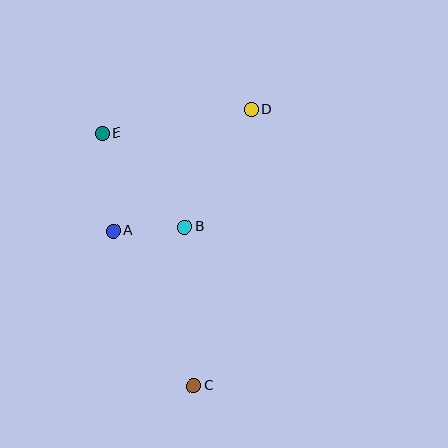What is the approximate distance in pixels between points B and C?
The distance between B and C is approximately 159 pixels.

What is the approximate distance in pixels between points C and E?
The distance between C and E is approximately 269 pixels.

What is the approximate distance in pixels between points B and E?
The distance between B and E is approximately 125 pixels.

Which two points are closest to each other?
Points A and B are closest to each other.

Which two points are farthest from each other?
Points C and D are farthest from each other.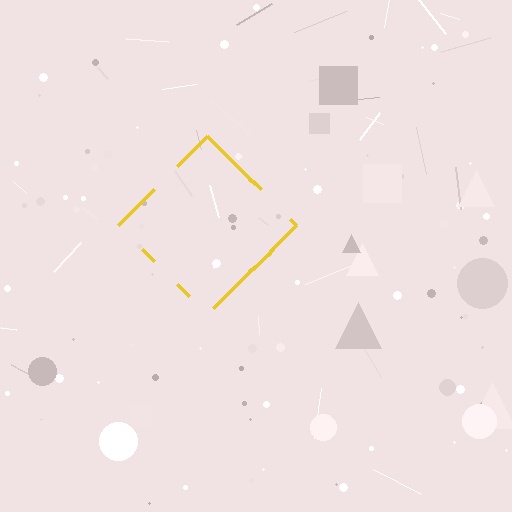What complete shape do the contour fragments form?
The contour fragments form a diamond.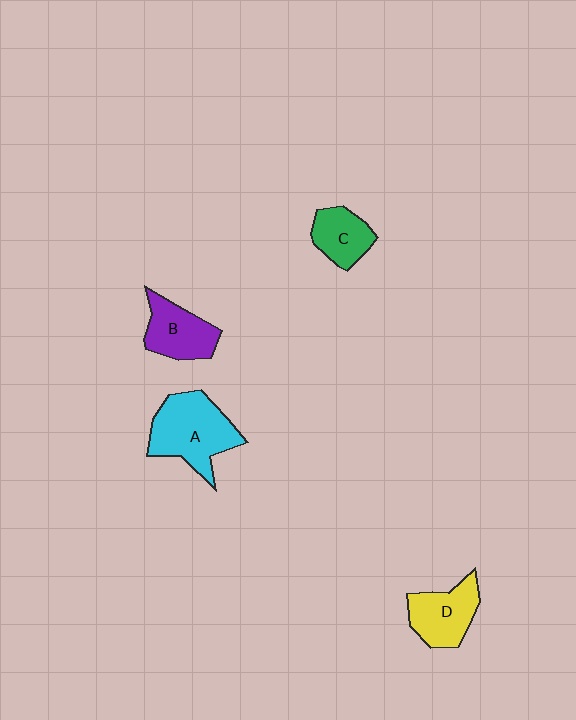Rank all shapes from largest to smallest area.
From largest to smallest: A (cyan), D (yellow), B (purple), C (green).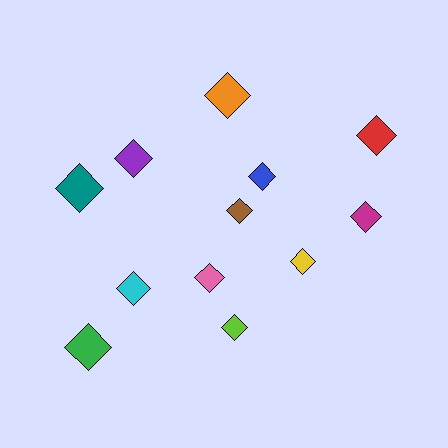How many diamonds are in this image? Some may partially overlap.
There are 12 diamonds.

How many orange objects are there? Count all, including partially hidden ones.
There is 1 orange object.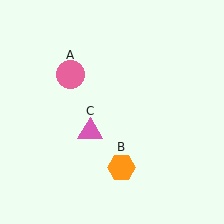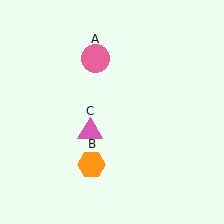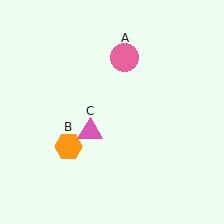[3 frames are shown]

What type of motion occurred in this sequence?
The pink circle (object A), orange hexagon (object B) rotated clockwise around the center of the scene.